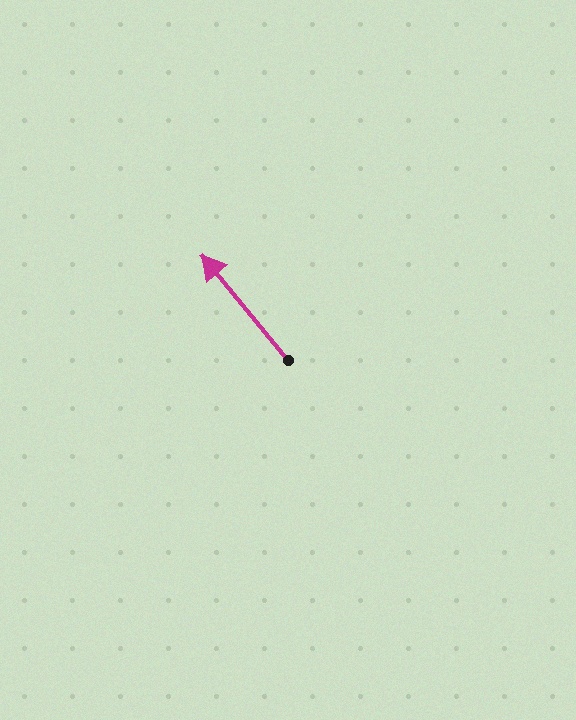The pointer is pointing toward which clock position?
Roughly 11 o'clock.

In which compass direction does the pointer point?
Northwest.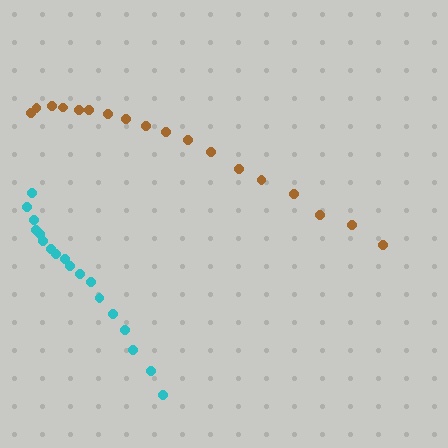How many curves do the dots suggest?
There are 2 distinct paths.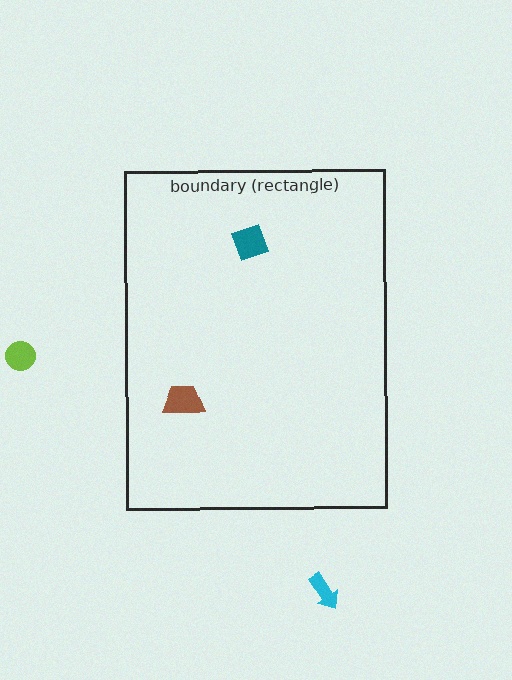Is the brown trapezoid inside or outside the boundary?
Inside.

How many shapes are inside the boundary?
2 inside, 2 outside.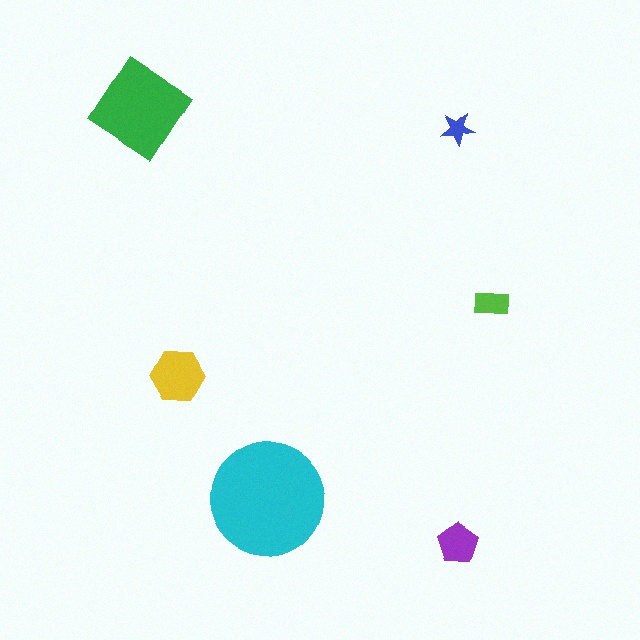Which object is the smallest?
The blue star.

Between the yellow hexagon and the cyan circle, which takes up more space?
The cyan circle.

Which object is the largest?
The cyan circle.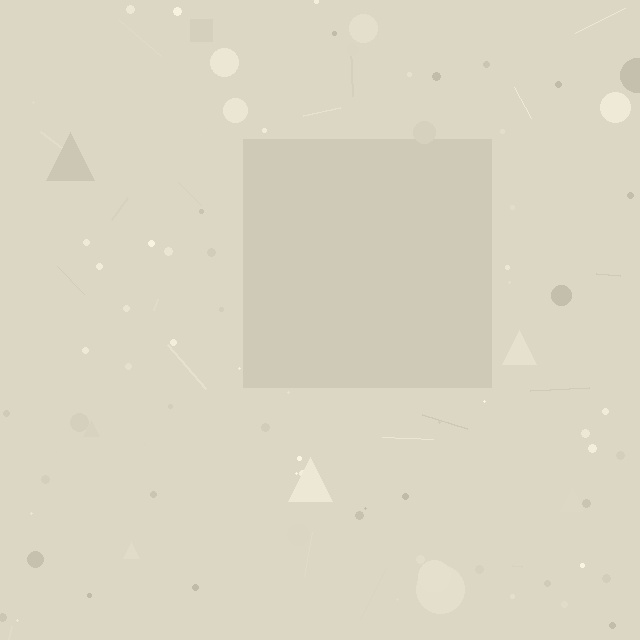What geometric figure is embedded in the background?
A square is embedded in the background.